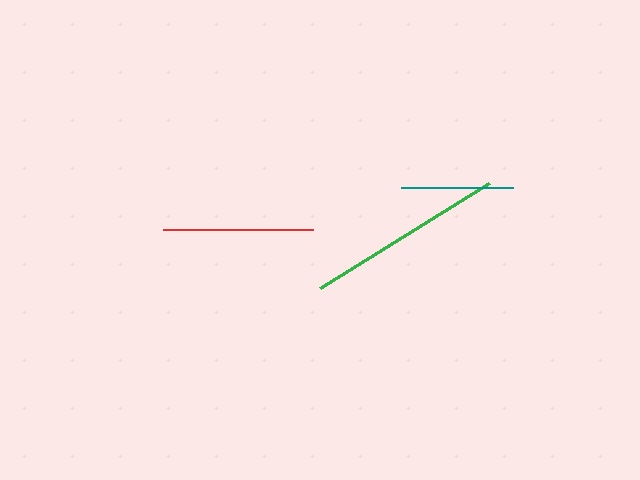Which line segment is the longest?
The green line is the longest at approximately 199 pixels.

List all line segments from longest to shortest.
From longest to shortest: green, red, teal.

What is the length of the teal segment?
The teal segment is approximately 112 pixels long.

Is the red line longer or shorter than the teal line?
The red line is longer than the teal line.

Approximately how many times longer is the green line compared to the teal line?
The green line is approximately 1.8 times the length of the teal line.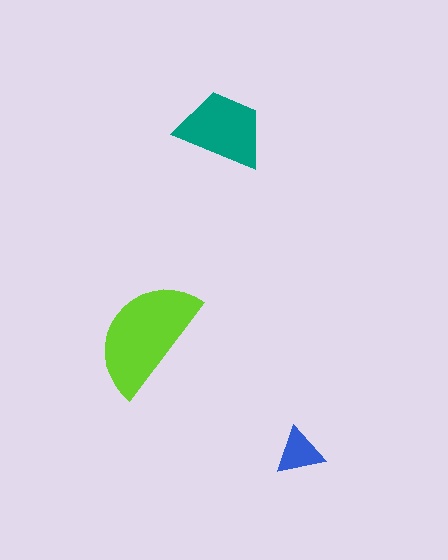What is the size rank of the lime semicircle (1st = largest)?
1st.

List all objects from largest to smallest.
The lime semicircle, the teal trapezoid, the blue triangle.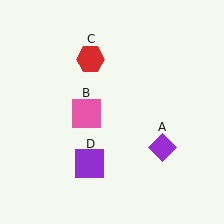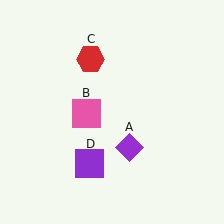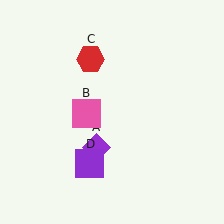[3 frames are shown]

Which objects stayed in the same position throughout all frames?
Pink square (object B) and red hexagon (object C) and purple square (object D) remained stationary.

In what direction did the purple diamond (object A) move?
The purple diamond (object A) moved left.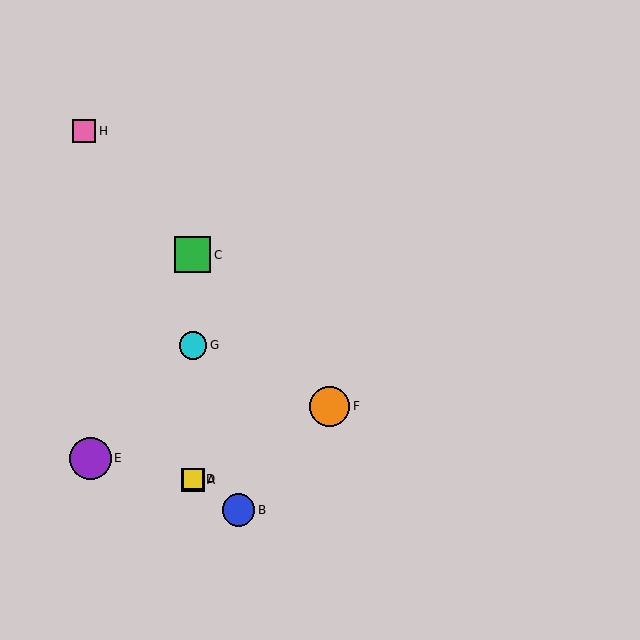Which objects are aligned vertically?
Objects A, C, D, G are aligned vertically.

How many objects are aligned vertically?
4 objects (A, C, D, G) are aligned vertically.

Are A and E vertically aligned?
No, A is at x≈193 and E is at x≈90.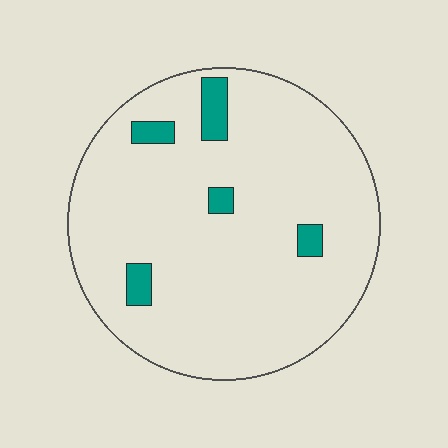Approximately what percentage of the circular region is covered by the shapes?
Approximately 5%.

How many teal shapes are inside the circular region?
5.